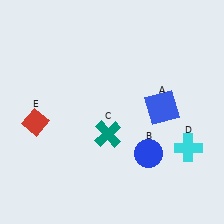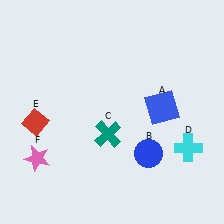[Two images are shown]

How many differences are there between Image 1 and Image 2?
There is 1 difference between the two images.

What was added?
A pink star (F) was added in Image 2.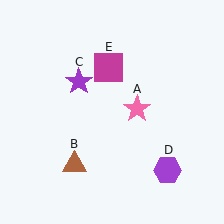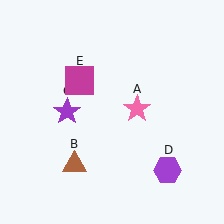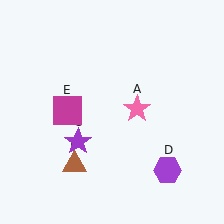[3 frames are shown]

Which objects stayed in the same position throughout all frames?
Pink star (object A) and brown triangle (object B) and purple hexagon (object D) remained stationary.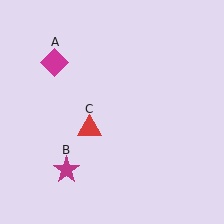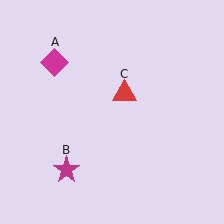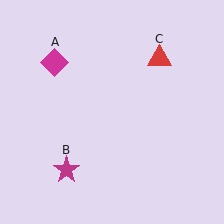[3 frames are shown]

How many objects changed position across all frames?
1 object changed position: red triangle (object C).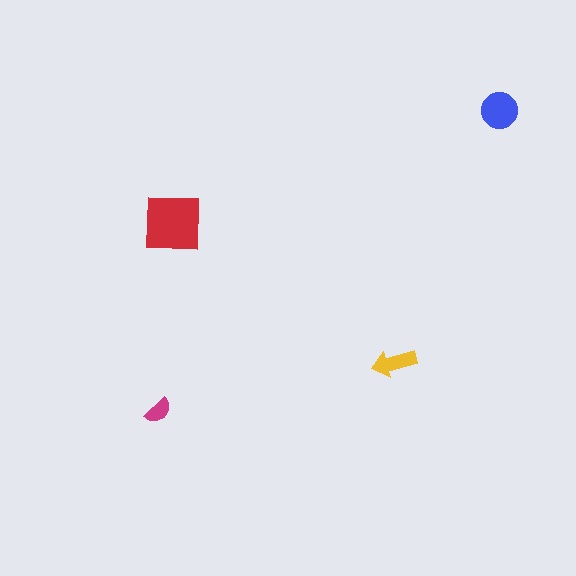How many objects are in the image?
There are 4 objects in the image.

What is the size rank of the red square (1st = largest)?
1st.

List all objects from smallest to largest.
The magenta semicircle, the yellow arrow, the blue circle, the red square.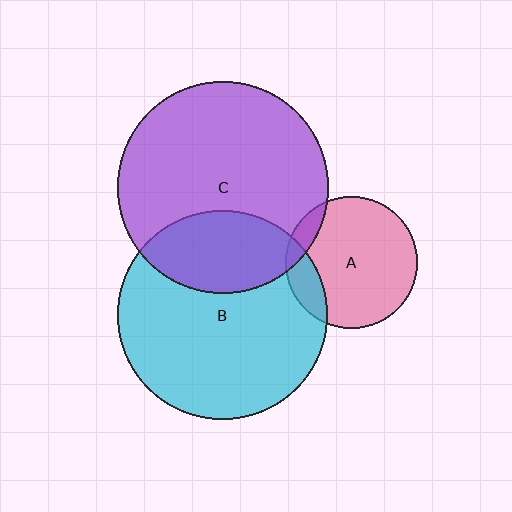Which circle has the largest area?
Circle C (purple).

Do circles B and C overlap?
Yes.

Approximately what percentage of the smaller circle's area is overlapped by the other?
Approximately 30%.